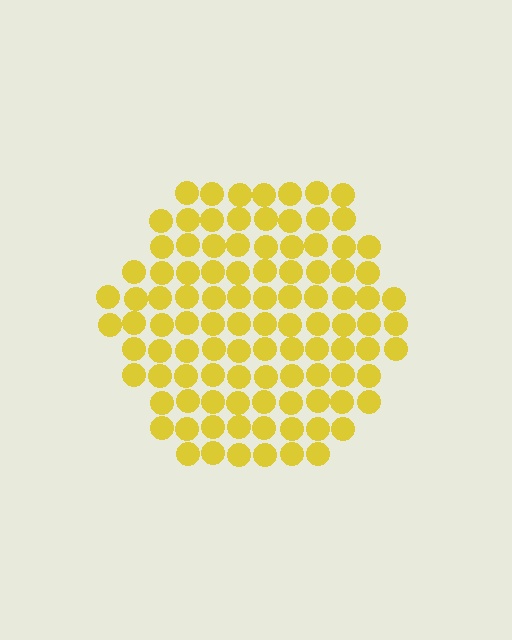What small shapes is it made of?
It is made of small circles.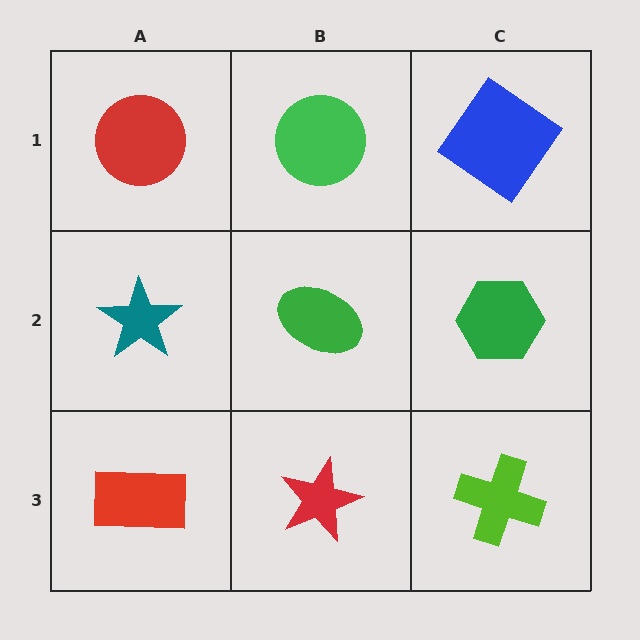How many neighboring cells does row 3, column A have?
2.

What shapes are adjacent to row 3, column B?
A green ellipse (row 2, column B), a red rectangle (row 3, column A), a lime cross (row 3, column C).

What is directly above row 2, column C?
A blue diamond.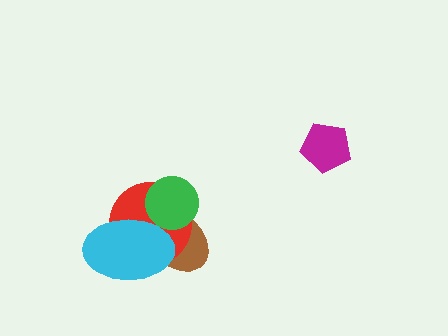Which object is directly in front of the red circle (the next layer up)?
The cyan ellipse is directly in front of the red circle.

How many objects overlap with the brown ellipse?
3 objects overlap with the brown ellipse.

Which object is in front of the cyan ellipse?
The green circle is in front of the cyan ellipse.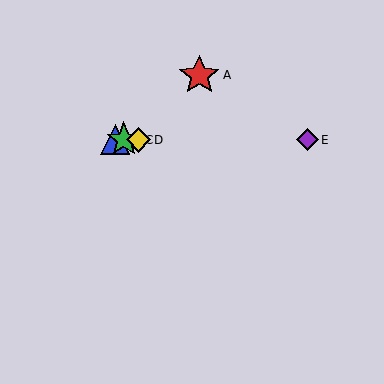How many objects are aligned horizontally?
4 objects (B, C, D, E) are aligned horizontally.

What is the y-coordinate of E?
Object E is at y≈140.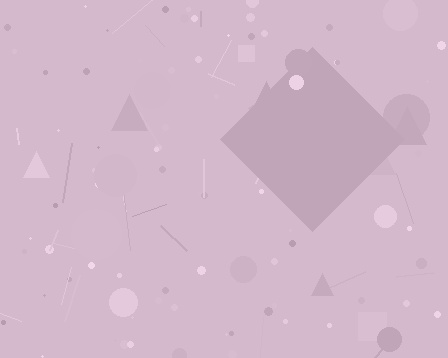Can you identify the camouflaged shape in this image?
The camouflaged shape is a diamond.